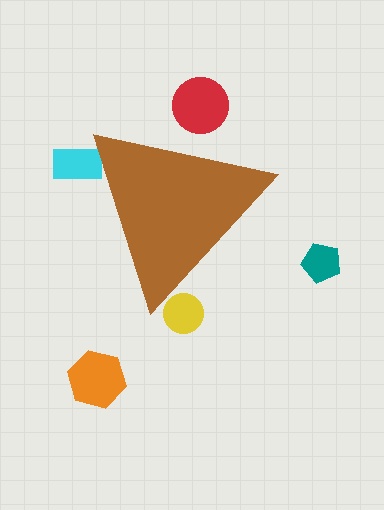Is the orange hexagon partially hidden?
No, the orange hexagon is fully visible.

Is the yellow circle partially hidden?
Yes, the yellow circle is partially hidden behind the brown triangle.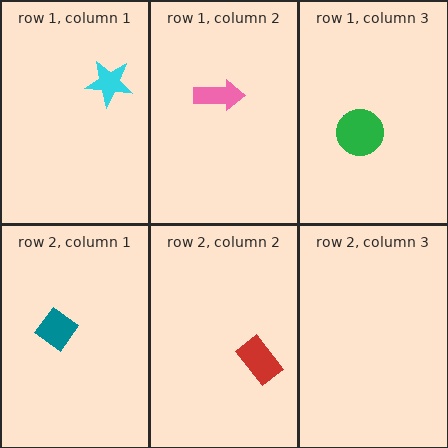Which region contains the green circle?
The row 1, column 3 region.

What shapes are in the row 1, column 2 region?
The pink arrow.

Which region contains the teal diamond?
The row 2, column 1 region.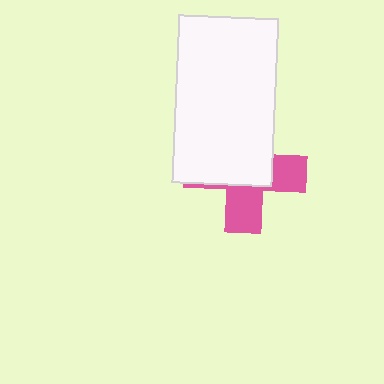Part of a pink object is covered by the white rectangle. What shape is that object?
It is a cross.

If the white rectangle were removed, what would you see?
You would see the complete pink cross.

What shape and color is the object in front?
The object in front is a white rectangle.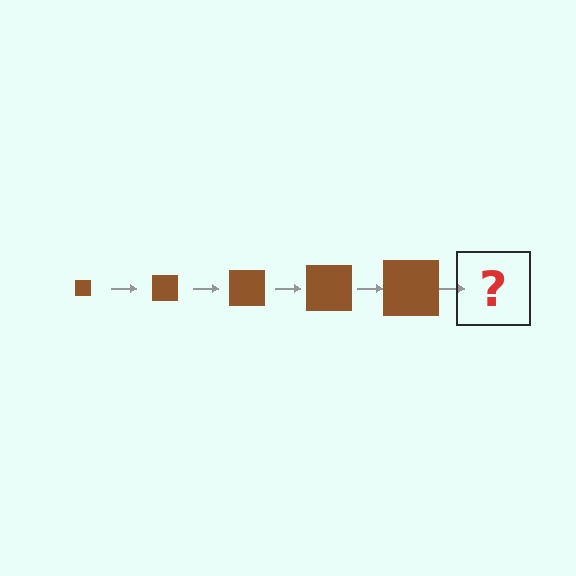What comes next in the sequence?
The next element should be a brown square, larger than the previous one.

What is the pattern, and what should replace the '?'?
The pattern is that the square gets progressively larger each step. The '?' should be a brown square, larger than the previous one.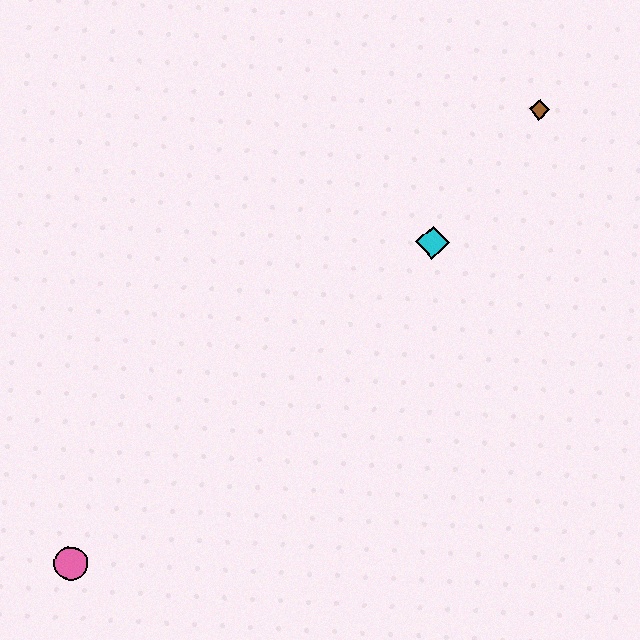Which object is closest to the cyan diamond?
The brown diamond is closest to the cyan diamond.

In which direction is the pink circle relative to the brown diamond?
The pink circle is below the brown diamond.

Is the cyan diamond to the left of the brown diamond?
Yes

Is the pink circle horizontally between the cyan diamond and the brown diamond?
No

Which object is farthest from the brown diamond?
The pink circle is farthest from the brown diamond.